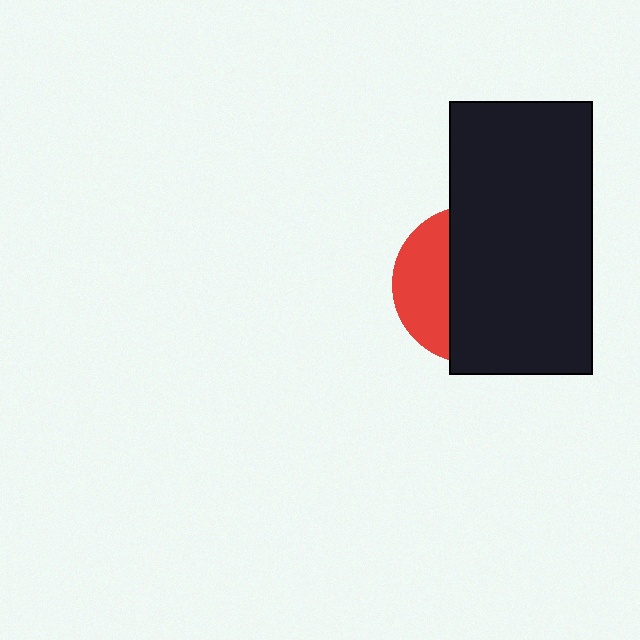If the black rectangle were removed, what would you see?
You would see the complete red circle.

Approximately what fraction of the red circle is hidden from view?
Roughly 67% of the red circle is hidden behind the black rectangle.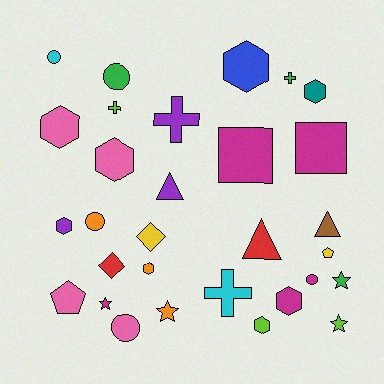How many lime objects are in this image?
There are 3 lime objects.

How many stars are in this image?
There are 4 stars.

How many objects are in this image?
There are 30 objects.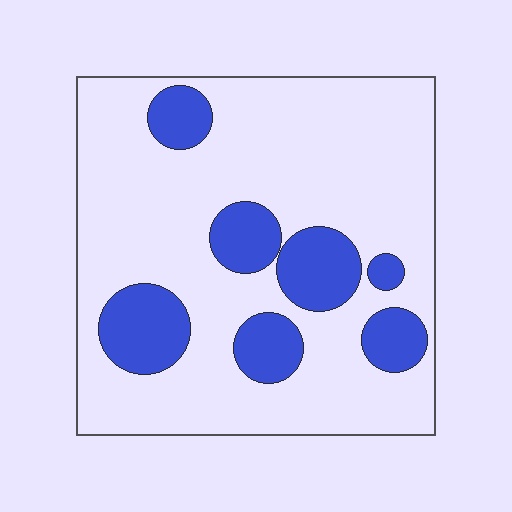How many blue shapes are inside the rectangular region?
7.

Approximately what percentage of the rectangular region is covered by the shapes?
Approximately 20%.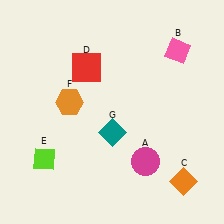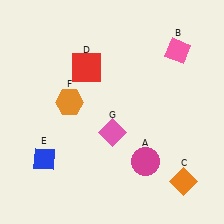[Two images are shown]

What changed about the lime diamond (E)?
In Image 1, E is lime. In Image 2, it changed to blue.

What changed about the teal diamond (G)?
In Image 1, G is teal. In Image 2, it changed to pink.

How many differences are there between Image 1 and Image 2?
There are 2 differences between the two images.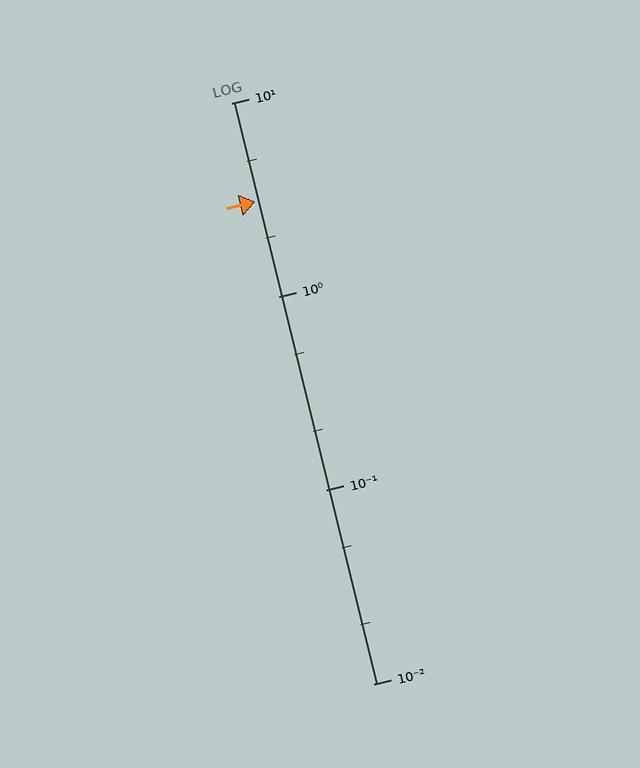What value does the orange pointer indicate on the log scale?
The pointer indicates approximately 3.1.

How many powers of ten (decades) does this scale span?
The scale spans 3 decades, from 0.01 to 10.